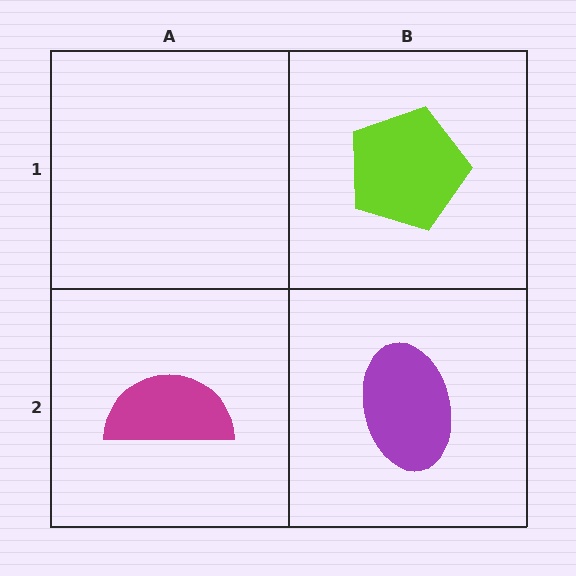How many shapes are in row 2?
2 shapes.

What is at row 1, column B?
A lime pentagon.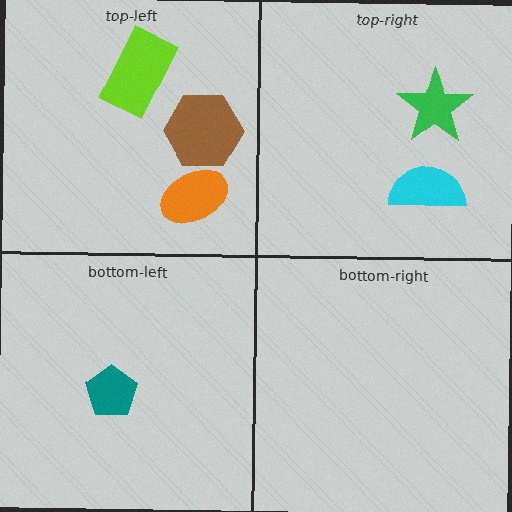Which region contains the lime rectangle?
The top-left region.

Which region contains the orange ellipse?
The top-left region.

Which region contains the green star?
The top-right region.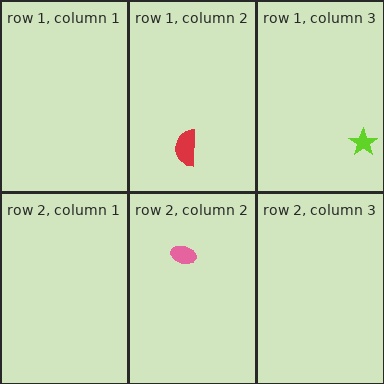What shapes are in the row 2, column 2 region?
The pink ellipse.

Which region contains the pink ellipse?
The row 2, column 2 region.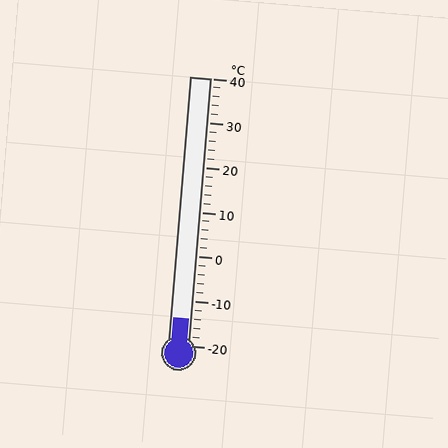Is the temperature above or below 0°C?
The temperature is below 0°C.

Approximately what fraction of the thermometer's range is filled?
The thermometer is filled to approximately 10% of its range.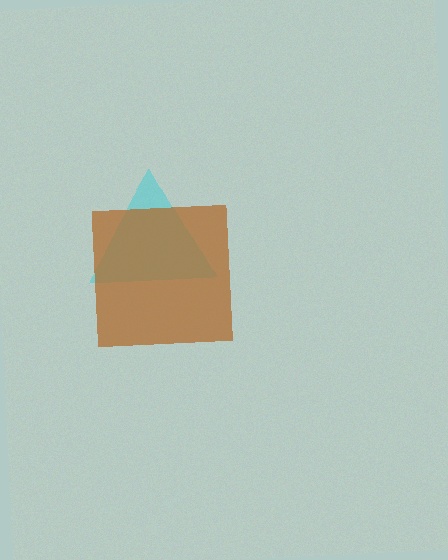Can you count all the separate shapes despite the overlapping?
Yes, there are 2 separate shapes.